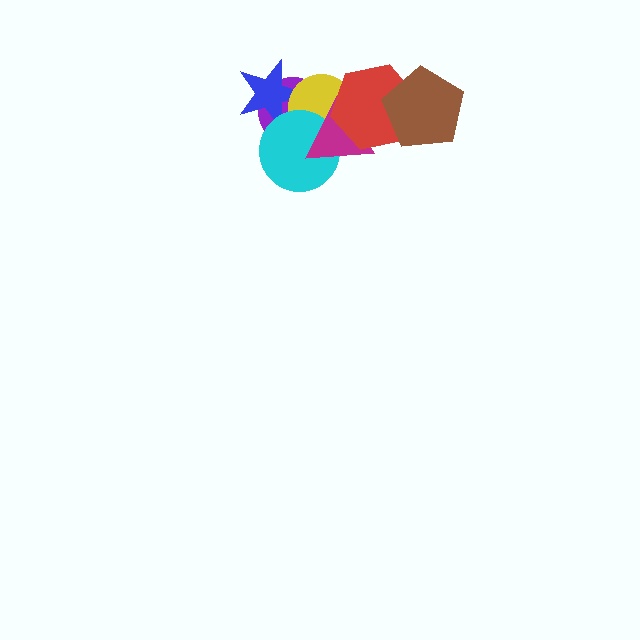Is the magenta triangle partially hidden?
Yes, it is partially covered by another shape.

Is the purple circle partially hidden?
Yes, it is partially covered by another shape.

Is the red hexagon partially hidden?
Yes, it is partially covered by another shape.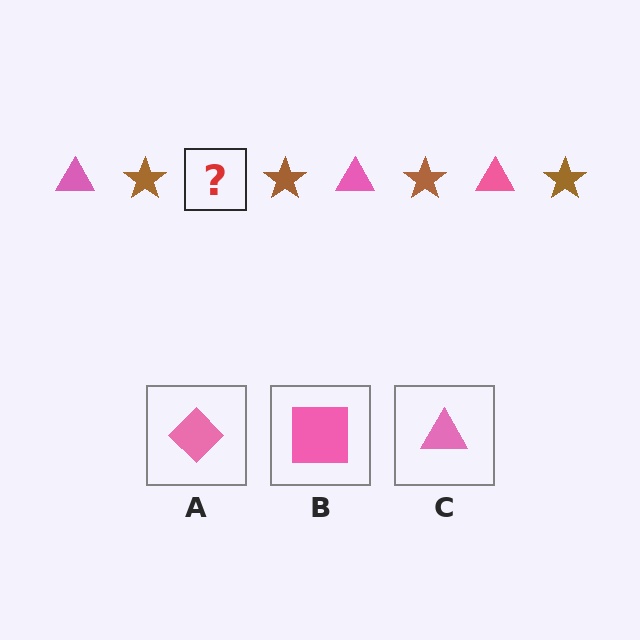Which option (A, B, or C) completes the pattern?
C.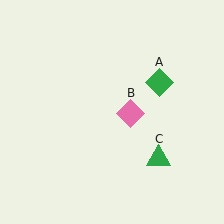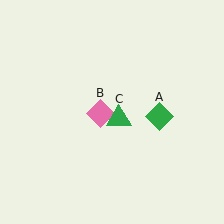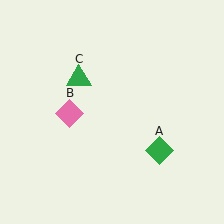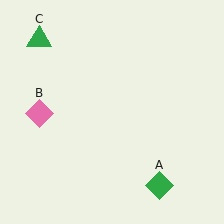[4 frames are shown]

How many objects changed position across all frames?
3 objects changed position: green diamond (object A), pink diamond (object B), green triangle (object C).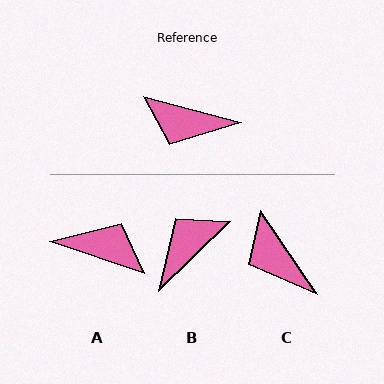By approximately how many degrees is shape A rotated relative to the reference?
Approximately 176 degrees counter-clockwise.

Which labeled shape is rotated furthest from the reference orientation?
A, about 176 degrees away.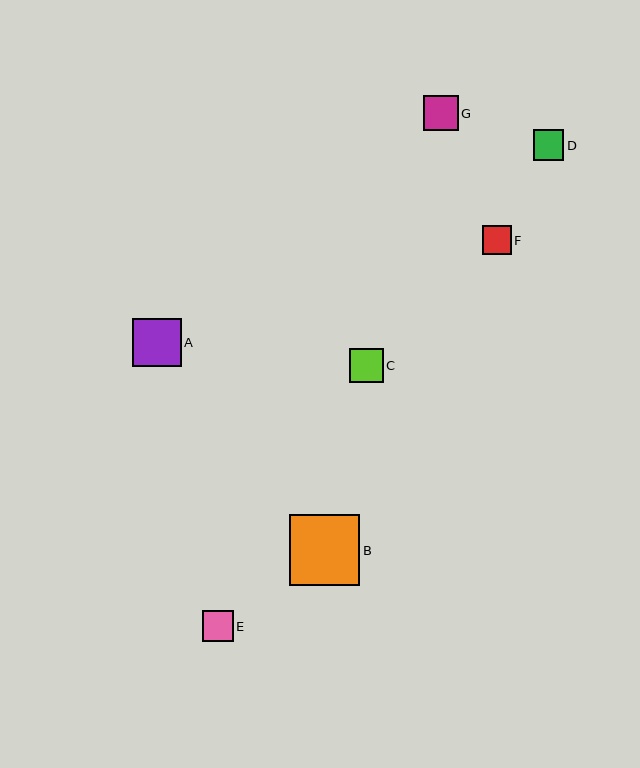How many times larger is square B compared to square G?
Square B is approximately 2.0 times the size of square G.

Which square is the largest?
Square B is the largest with a size of approximately 70 pixels.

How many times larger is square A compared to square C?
Square A is approximately 1.4 times the size of square C.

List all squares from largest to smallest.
From largest to smallest: B, A, G, C, E, D, F.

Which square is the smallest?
Square F is the smallest with a size of approximately 29 pixels.